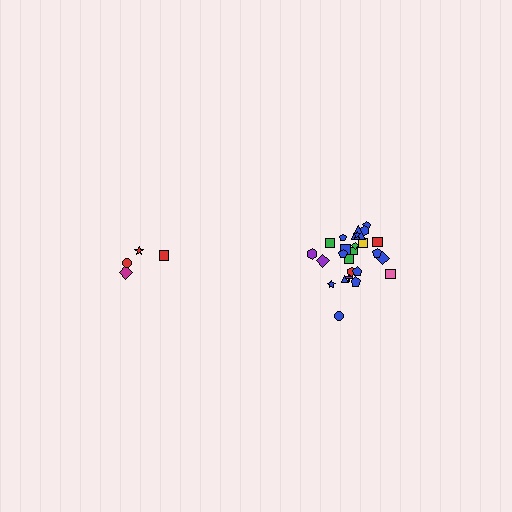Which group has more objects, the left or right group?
The right group.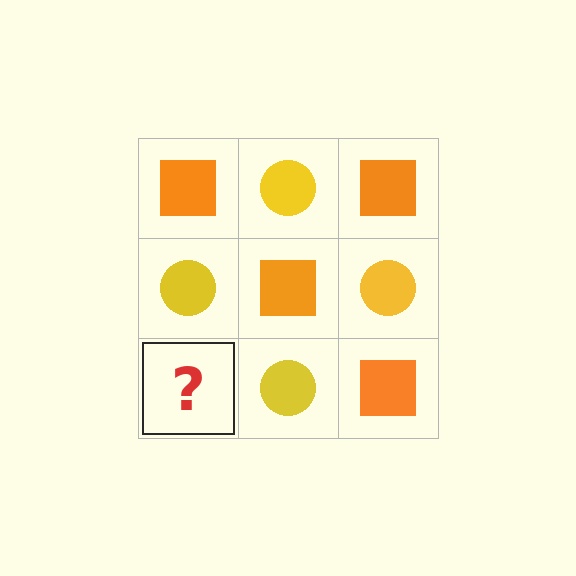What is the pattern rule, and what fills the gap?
The rule is that it alternates orange square and yellow circle in a checkerboard pattern. The gap should be filled with an orange square.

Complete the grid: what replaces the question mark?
The question mark should be replaced with an orange square.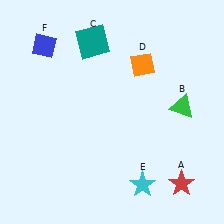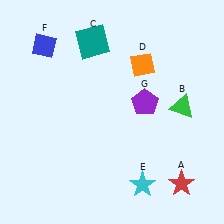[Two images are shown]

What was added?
A purple pentagon (G) was added in Image 2.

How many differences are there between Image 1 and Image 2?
There is 1 difference between the two images.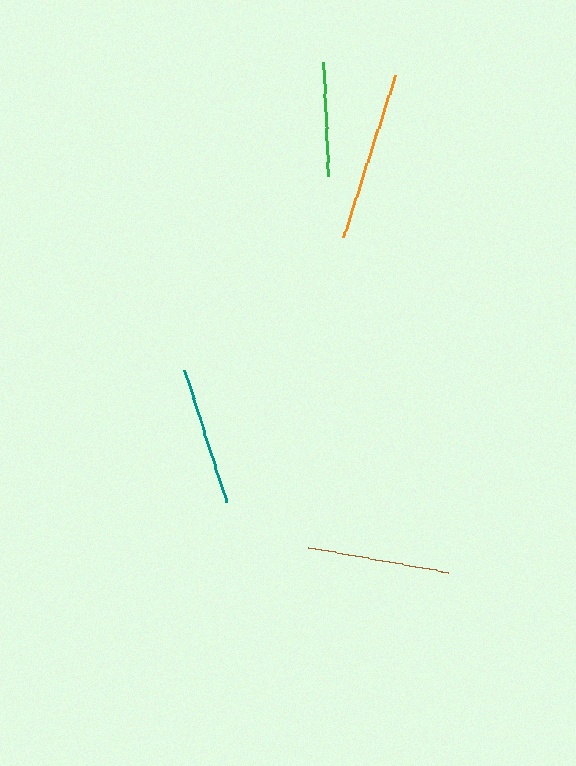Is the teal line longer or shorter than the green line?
The teal line is longer than the green line.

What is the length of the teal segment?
The teal segment is approximately 139 pixels long.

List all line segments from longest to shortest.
From longest to shortest: orange, brown, teal, green.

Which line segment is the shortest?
The green line is the shortest at approximately 114 pixels.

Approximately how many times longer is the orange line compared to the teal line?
The orange line is approximately 1.2 times the length of the teal line.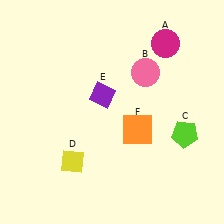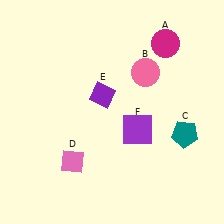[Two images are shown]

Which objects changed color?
C changed from lime to teal. D changed from yellow to pink. F changed from orange to purple.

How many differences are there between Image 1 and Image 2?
There are 3 differences between the two images.